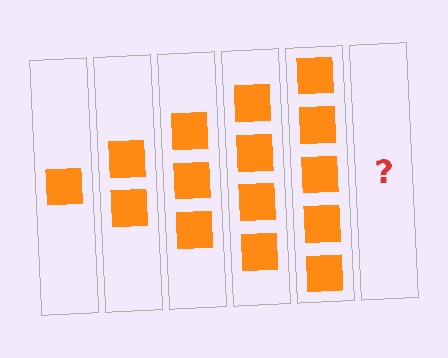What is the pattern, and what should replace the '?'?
The pattern is that each step adds one more square. The '?' should be 6 squares.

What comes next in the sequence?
The next element should be 6 squares.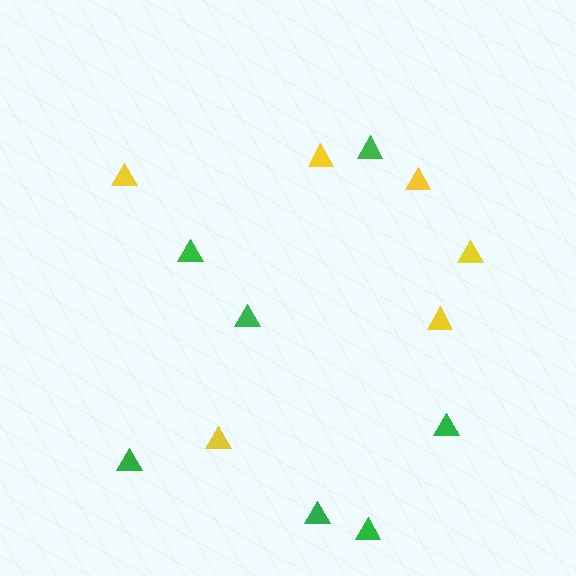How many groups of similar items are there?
There are 2 groups: one group of green triangles (7) and one group of yellow triangles (6).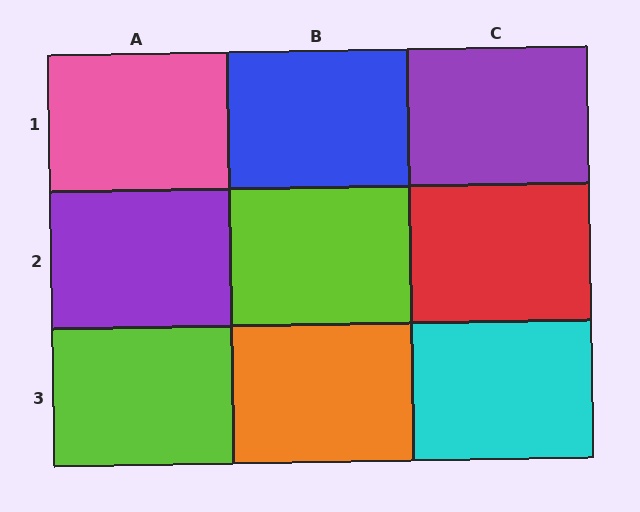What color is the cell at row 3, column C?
Cyan.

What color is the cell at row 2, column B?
Lime.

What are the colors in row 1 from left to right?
Pink, blue, purple.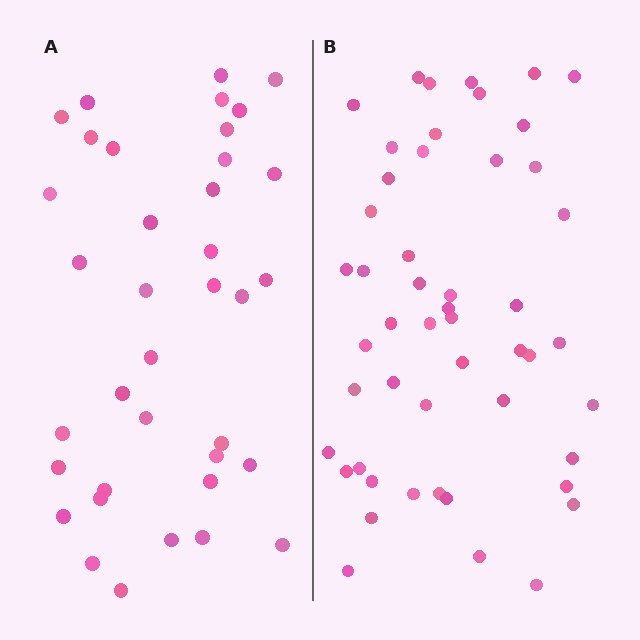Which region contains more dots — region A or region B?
Region B (the right region) has more dots.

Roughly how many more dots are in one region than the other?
Region B has approximately 15 more dots than region A.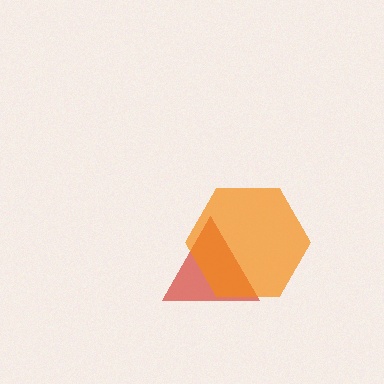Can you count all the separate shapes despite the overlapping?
Yes, there are 2 separate shapes.